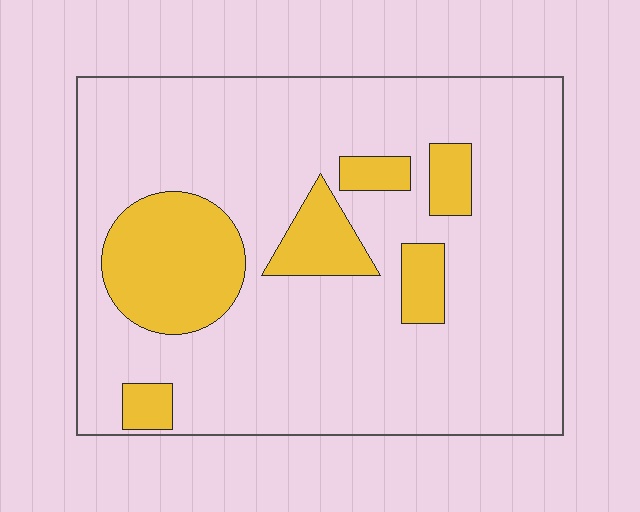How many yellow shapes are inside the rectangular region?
6.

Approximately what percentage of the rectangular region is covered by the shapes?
Approximately 20%.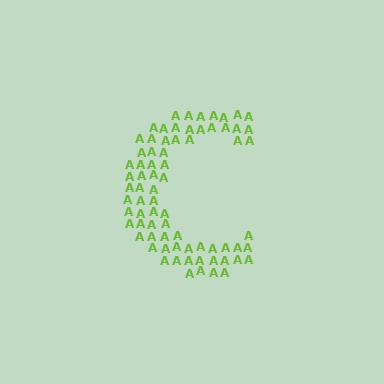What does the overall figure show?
The overall figure shows the letter C.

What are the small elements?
The small elements are letter A's.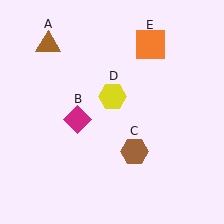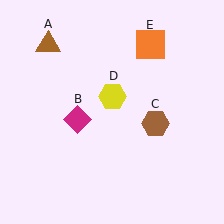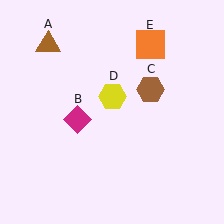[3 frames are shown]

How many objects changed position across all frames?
1 object changed position: brown hexagon (object C).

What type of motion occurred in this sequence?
The brown hexagon (object C) rotated counterclockwise around the center of the scene.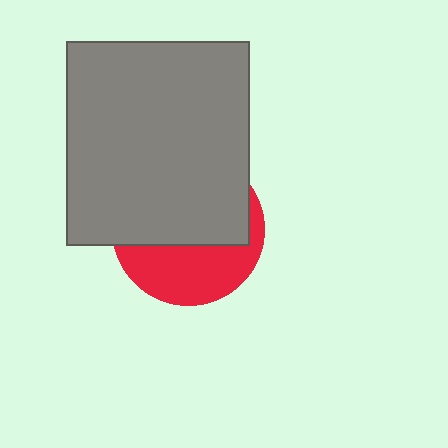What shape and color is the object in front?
The object in front is a gray rectangle.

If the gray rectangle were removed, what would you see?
You would see the complete red circle.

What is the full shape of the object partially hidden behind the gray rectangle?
The partially hidden object is a red circle.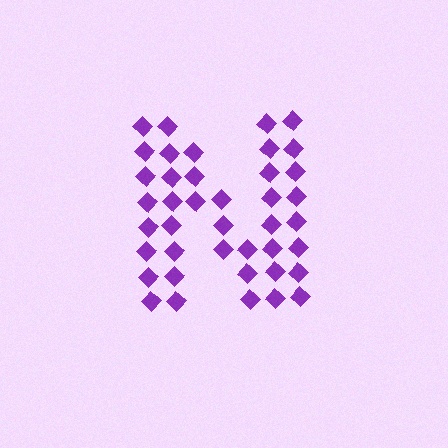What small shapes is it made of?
It is made of small diamonds.